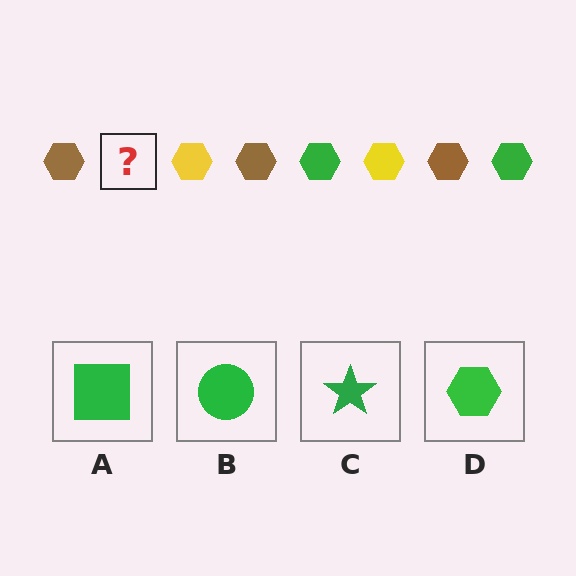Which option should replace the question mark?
Option D.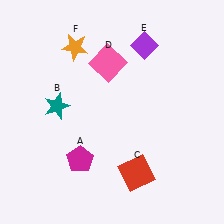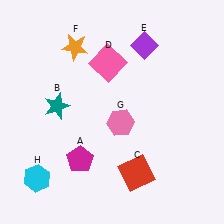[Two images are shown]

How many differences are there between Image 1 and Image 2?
There are 2 differences between the two images.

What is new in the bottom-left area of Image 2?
A cyan hexagon (H) was added in the bottom-left area of Image 2.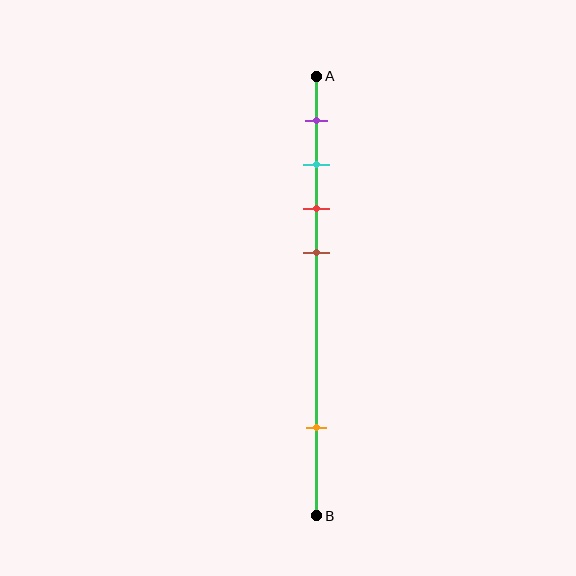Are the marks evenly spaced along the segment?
No, the marks are not evenly spaced.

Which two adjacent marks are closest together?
The cyan and red marks are the closest adjacent pair.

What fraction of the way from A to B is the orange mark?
The orange mark is approximately 80% (0.8) of the way from A to B.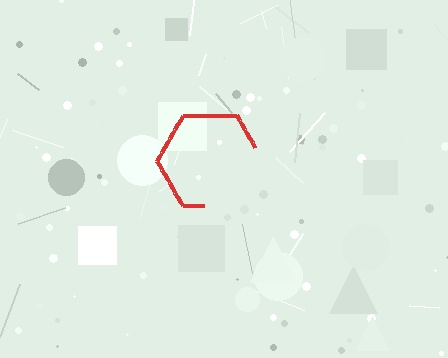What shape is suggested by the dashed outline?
The dashed outline suggests a hexagon.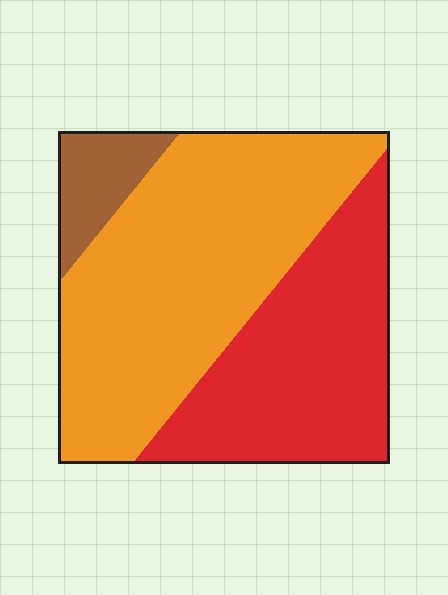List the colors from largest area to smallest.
From largest to smallest: orange, red, brown.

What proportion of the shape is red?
Red covers around 35% of the shape.